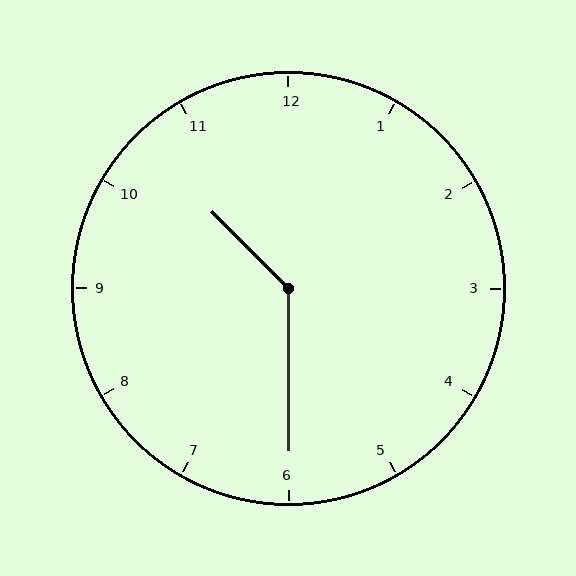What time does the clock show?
10:30.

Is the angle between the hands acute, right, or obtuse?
It is obtuse.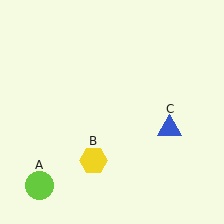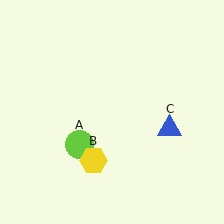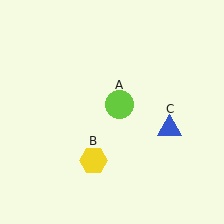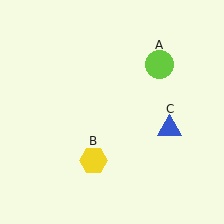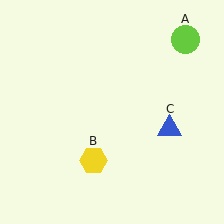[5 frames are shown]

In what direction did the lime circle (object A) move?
The lime circle (object A) moved up and to the right.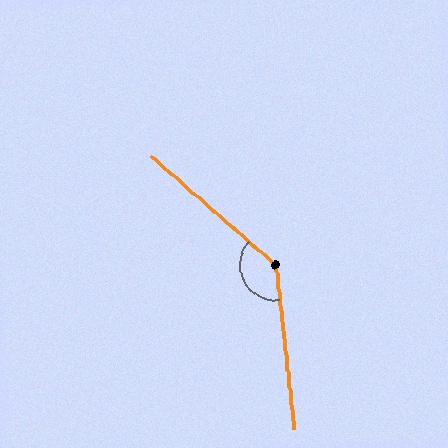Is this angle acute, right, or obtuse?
It is obtuse.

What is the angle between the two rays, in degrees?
Approximately 137 degrees.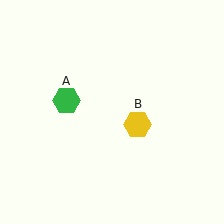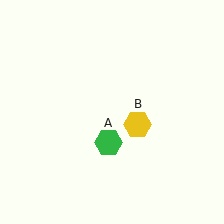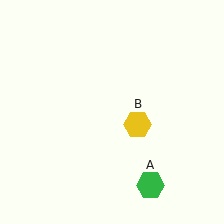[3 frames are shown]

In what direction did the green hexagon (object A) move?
The green hexagon (object A) moved down and to the right.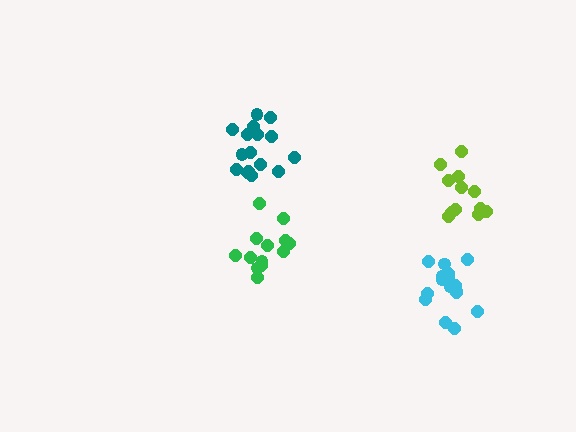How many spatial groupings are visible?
There are 4 spatial groupings.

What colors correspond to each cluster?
The clusters are colored: green, teal, cyan, lime.